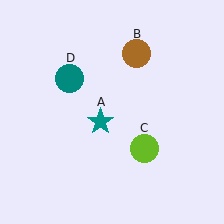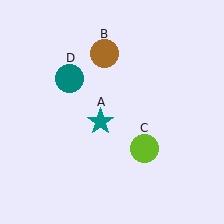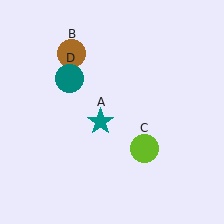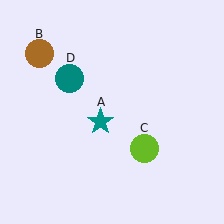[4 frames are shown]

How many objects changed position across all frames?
1 object changed position: brown circle (object B).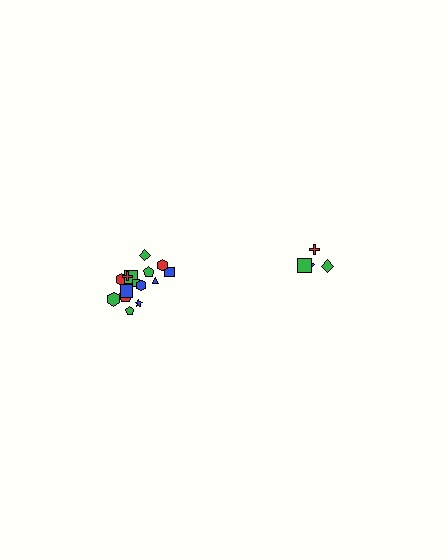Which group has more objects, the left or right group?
The left group.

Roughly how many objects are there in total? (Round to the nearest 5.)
Roughly 20 objects in total.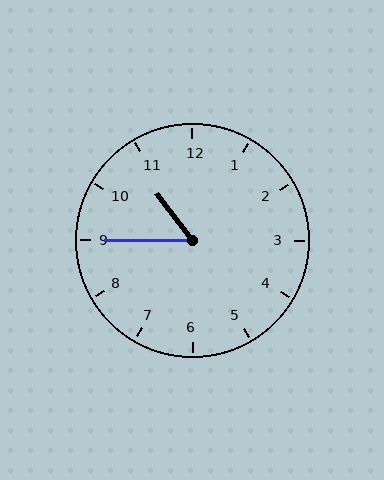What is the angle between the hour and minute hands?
Approximately 52 degrees.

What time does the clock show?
10:45.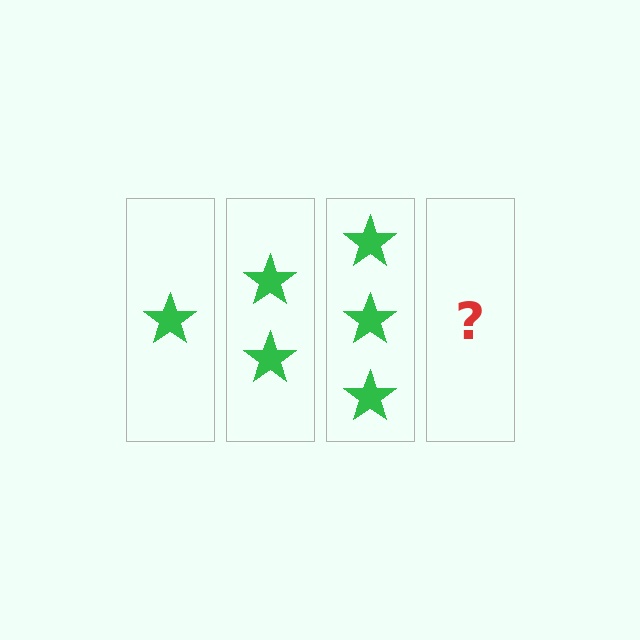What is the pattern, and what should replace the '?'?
The pattern is that each step adds one more star. The '?' should be 4 stars.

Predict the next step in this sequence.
The next step is 4 stars.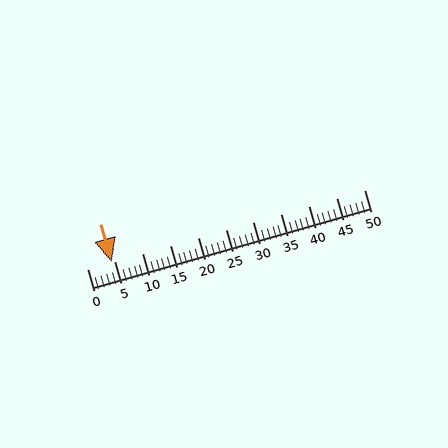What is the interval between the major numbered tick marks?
The major tick marks are spaced 5 units apart.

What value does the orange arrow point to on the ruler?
The orange arrow points to approximately 4.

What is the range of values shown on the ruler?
The ruler shows values from 0 to 50.